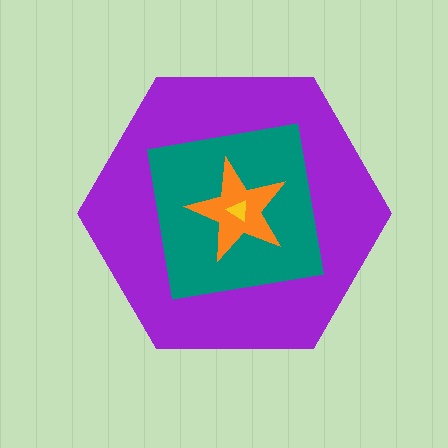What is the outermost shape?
The purple hexagon.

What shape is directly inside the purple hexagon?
The teal square.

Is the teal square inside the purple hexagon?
Yes.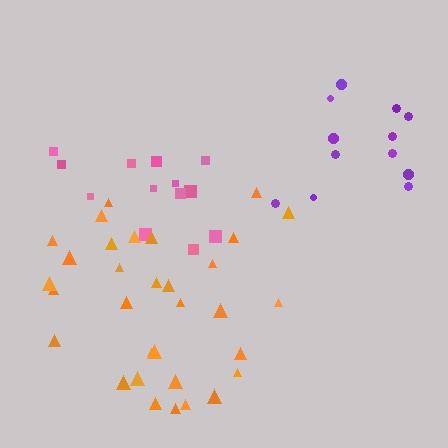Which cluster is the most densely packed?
Pink.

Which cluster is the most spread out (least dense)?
Purple.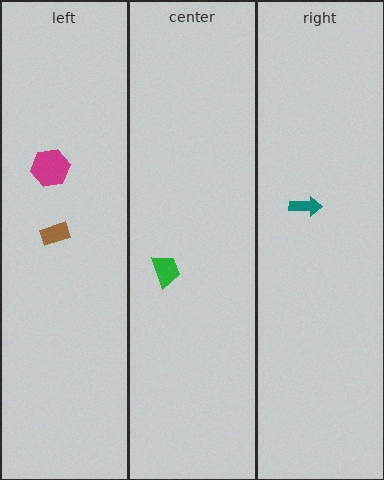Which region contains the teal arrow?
The right region.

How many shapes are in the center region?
1.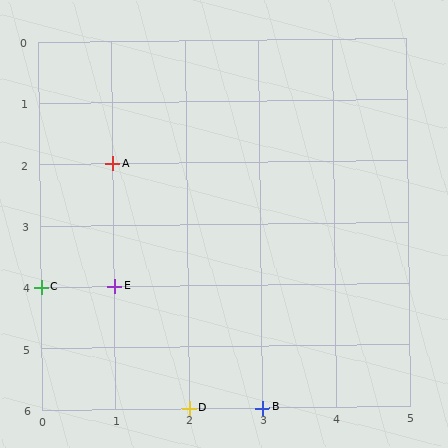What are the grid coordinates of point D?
Point D is at grid coordinates (2, 6).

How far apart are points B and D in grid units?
Points B and D are 1 column apart.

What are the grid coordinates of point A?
Point A is at grid coordinates (1, 2).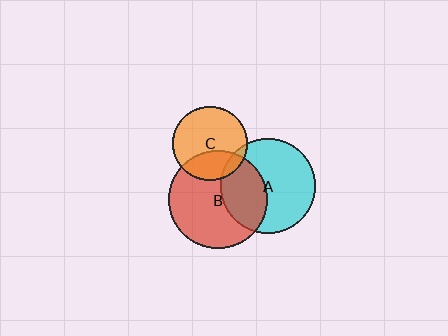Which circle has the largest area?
Circle B (red).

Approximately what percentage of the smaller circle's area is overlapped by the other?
Approximately 10%.